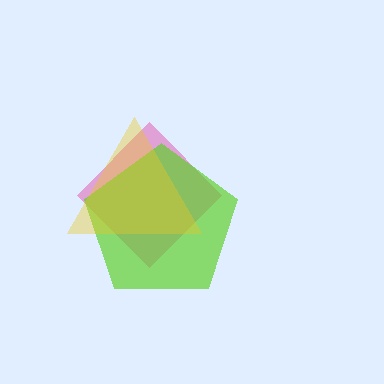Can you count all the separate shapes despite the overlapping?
Yes, there are 3 separate shapes.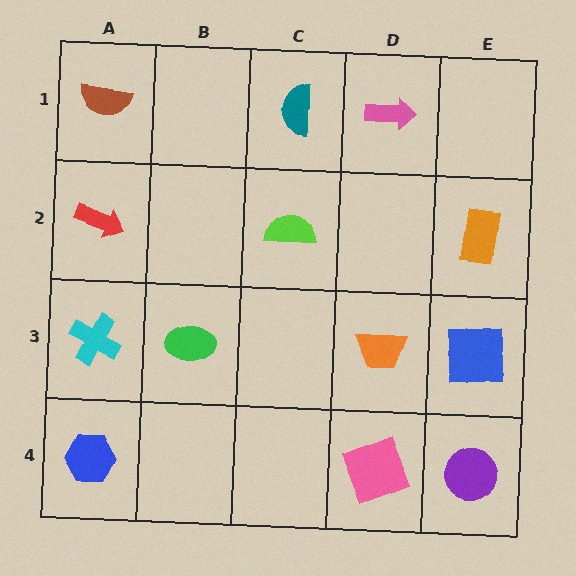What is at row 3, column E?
A blue square.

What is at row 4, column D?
A pink square.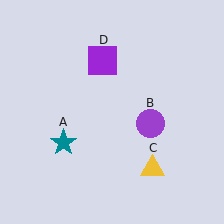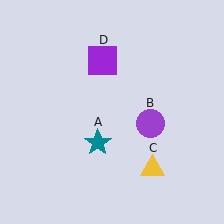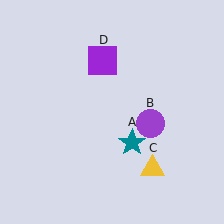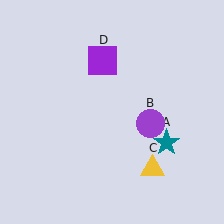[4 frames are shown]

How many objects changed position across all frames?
1 object changed position: teal star (object A).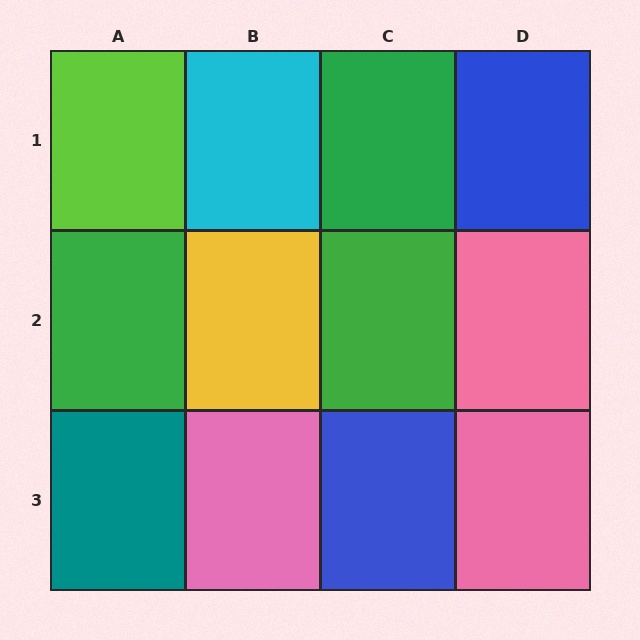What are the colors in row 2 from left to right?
Green, yellow, green, pink.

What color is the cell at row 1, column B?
Cyan.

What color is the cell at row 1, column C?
Green.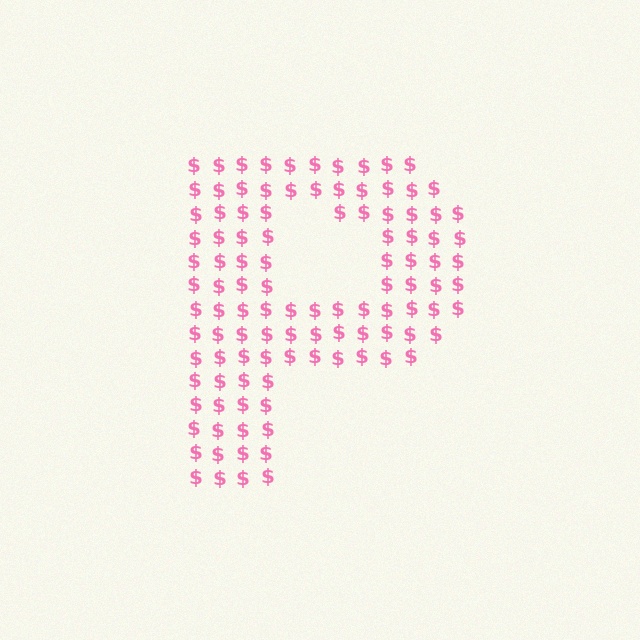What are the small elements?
The small elements are dollar signs.